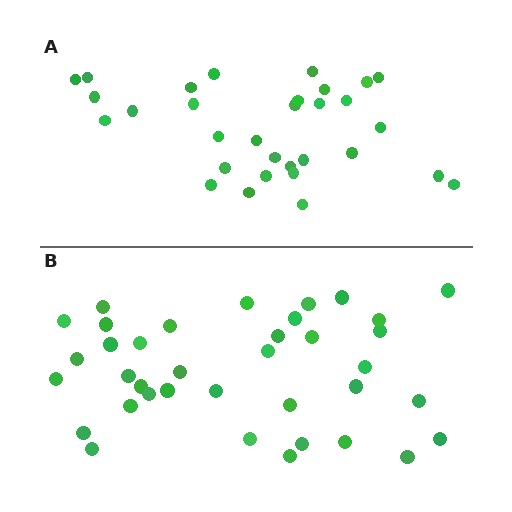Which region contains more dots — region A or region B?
Region B (the bottom region) has more dots.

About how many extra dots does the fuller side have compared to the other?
Region B has about 6 more dots than region A.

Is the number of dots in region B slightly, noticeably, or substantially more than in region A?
Region B has only slightly more — the two regions are fairly close. The ratio is roughly 1.2 to 1.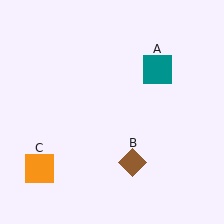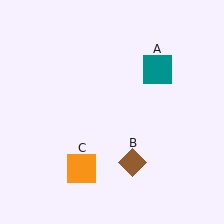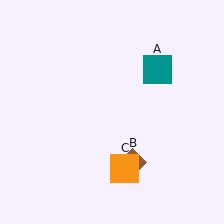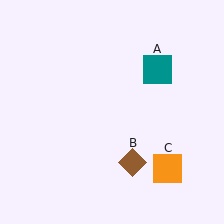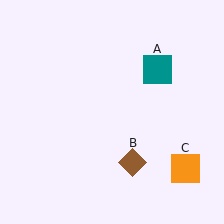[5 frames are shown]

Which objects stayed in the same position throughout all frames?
Teal square (object A) and brown diamond (object B) remained stationary.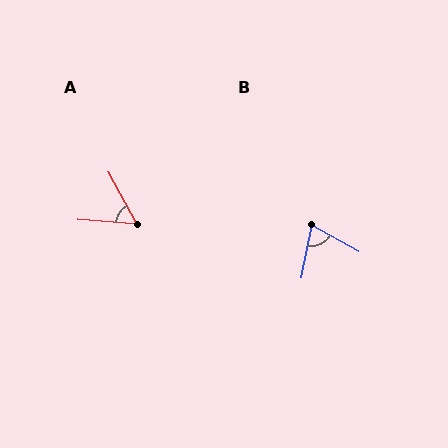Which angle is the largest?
B, at approximately 71 degrees.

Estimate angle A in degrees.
Approximately 57 degrees.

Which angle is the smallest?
A, at approximately 57 degrees.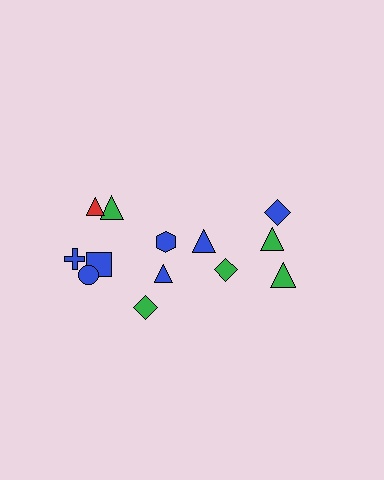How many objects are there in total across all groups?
There are 13 objects.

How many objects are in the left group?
There are 8 objects.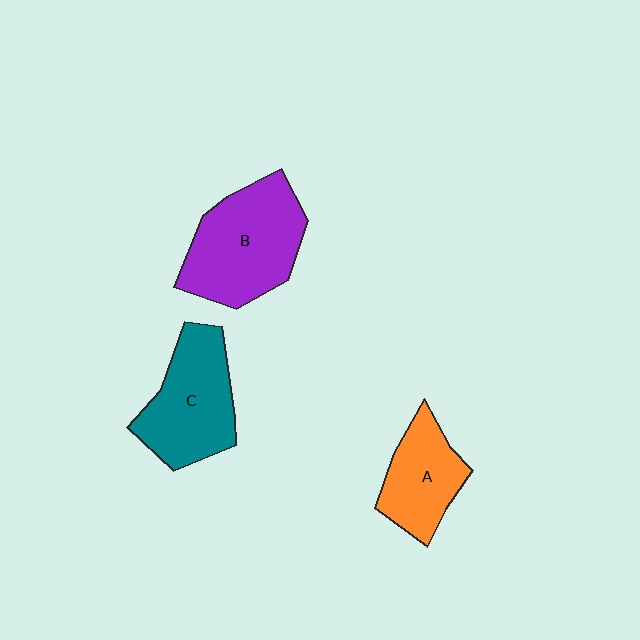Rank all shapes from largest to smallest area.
From largest to smallest: B (purple), C (teal), A (orange).